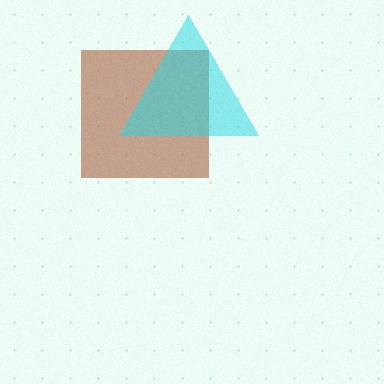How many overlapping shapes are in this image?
There are 2 overlapping shapes in the image.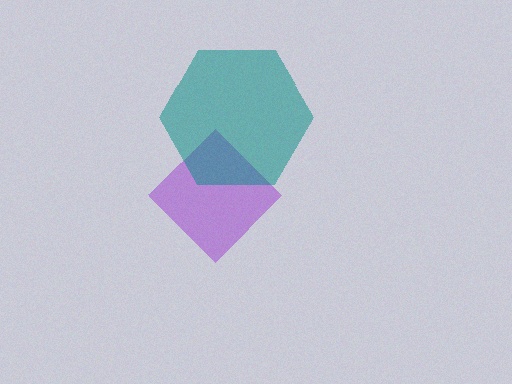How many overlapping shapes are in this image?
There are 2 overlapping shapes in the image.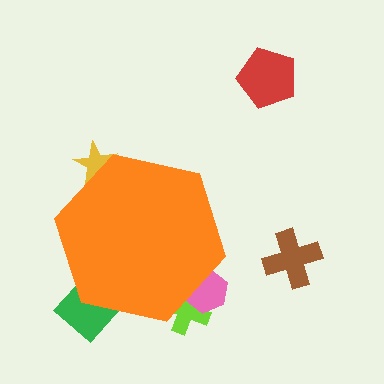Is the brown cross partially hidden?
No, the brown cross is fully visible.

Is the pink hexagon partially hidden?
Yes, the pink hexagon is partially hidden behind the orange hexagon.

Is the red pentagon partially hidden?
No, the red pentagon is fully visible.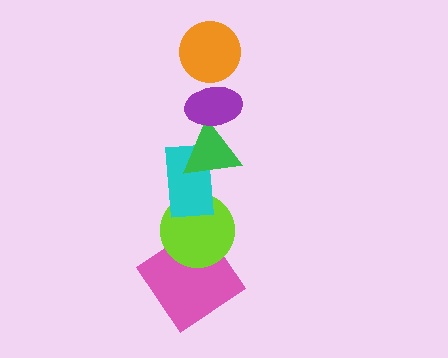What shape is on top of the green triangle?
The purple ellipse is on top of the green triangle.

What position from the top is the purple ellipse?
The purple ellipse is 2nd from the top.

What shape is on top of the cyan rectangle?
The green triangle is on top of the cyan rectangle.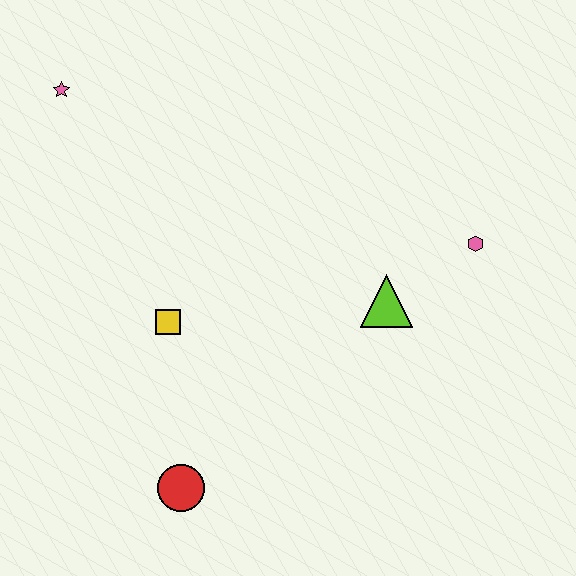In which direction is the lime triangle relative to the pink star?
The lime triangle is to the right of the pink star.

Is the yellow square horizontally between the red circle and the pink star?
Yes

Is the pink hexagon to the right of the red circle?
Yes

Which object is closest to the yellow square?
The red circle is closest to the yellow square.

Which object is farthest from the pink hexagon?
The pink star is farthest from the pink hexagon.